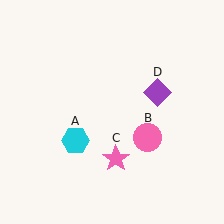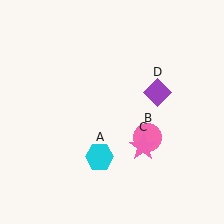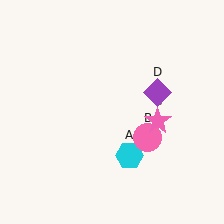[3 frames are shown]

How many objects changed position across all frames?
2 objects changed position: cyan hexagon (object A), pink star (object C).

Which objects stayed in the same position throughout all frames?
Pink circle (object B) and purple diamond (object D) remained stationary.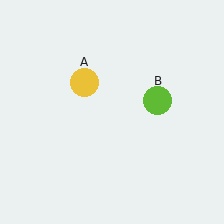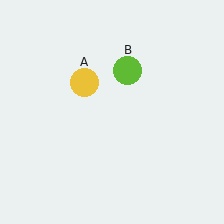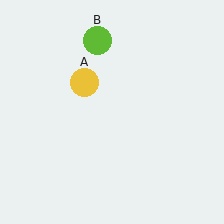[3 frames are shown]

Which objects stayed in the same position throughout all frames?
Yellow circle (object A) remained stationary.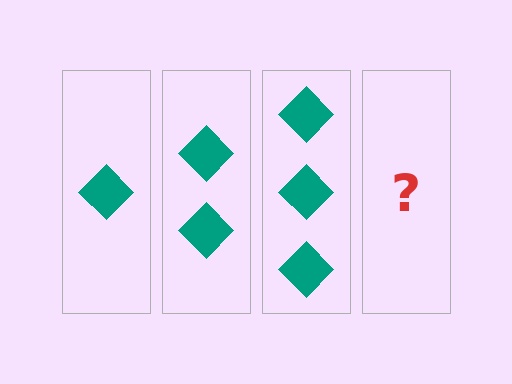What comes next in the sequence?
The next element should be 4 diamonds.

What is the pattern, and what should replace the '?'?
The pattern is that each step adds one more diamond. The '?' should be 4 diamonds.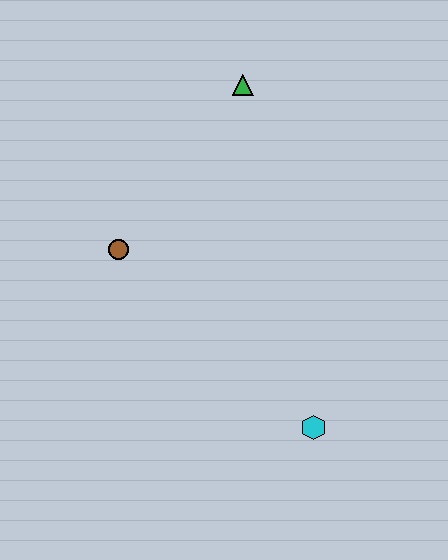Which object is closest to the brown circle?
The green triangle is closest to the brown circle.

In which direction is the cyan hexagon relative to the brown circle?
The cyan hexagon is to the right of the brown circle.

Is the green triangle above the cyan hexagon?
Yes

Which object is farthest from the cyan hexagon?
The green triangle is farthest from the cyan hexagon.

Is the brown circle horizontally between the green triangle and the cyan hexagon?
No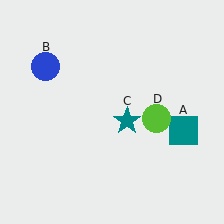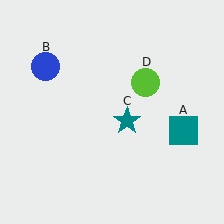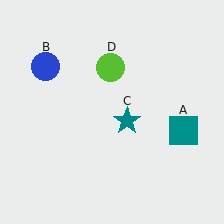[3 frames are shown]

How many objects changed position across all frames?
1 object changed position: lime circle (object D).